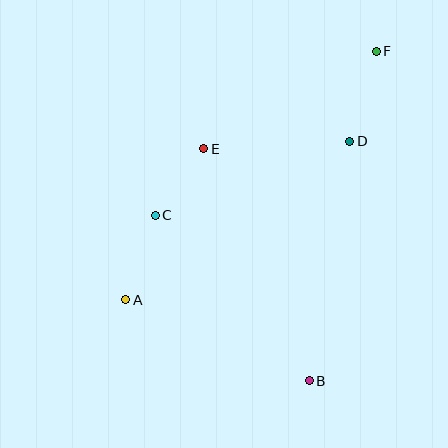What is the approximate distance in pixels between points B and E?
The distance between B and E is approximately 255 pixels.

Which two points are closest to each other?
Points C and E are closest to each other.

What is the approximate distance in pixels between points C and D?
The distance between C and D is approximately 208 pixels.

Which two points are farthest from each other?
Points A and F are farthest from each other.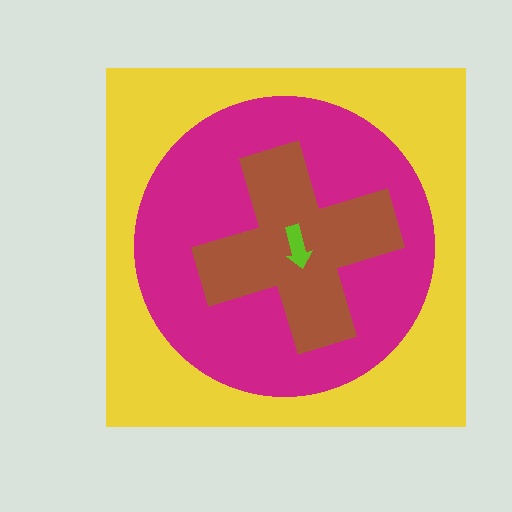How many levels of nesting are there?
4.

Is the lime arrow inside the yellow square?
Yes.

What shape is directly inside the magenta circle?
The brown cross.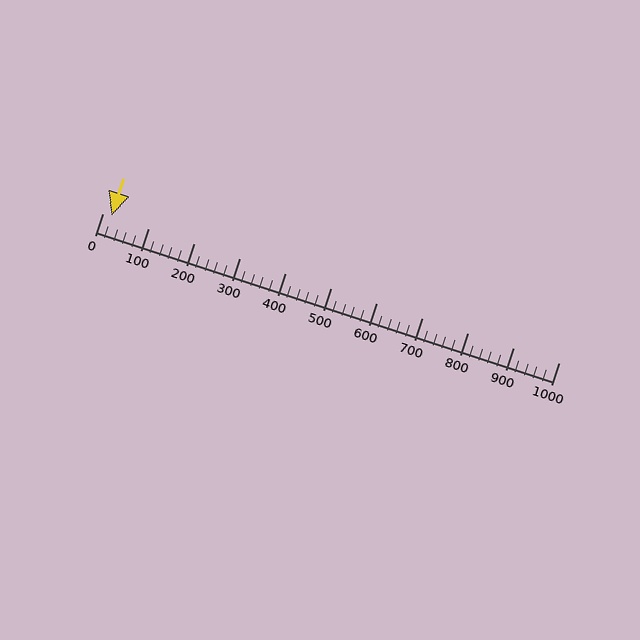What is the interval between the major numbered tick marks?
The major tick marks are spaced 100 units apart.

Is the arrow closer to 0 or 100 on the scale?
The arrow is closer to 0.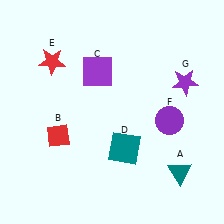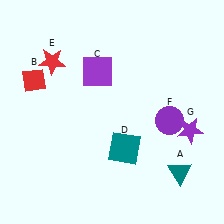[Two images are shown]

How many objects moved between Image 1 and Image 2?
2 objects moved between the two images.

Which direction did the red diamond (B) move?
The red diamond (B) moved up.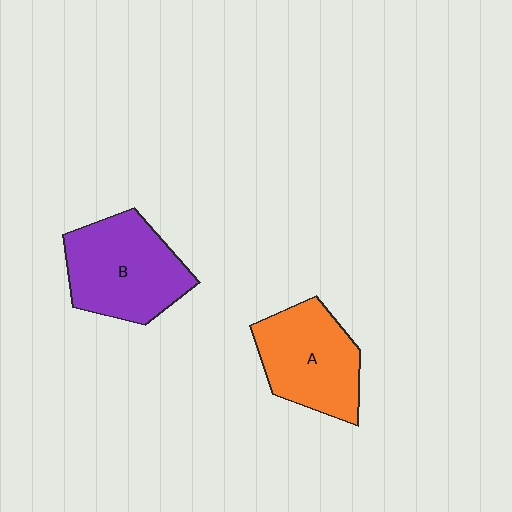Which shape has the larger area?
Shape B (purple).